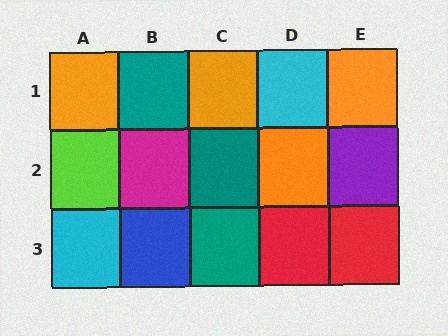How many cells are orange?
4 cells are orange.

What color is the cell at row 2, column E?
Purple.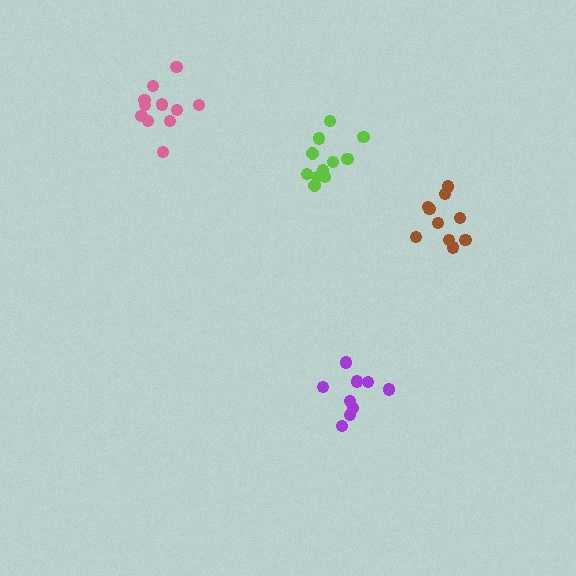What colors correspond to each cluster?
The clusters are colored: brown, purple, lime, pink.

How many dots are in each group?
Group 1: 10 dots, Group 2: 9 dots, Group 3: 11 dots, Group 4: 11 dots (41 total).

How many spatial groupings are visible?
There are 4 spatial groupings.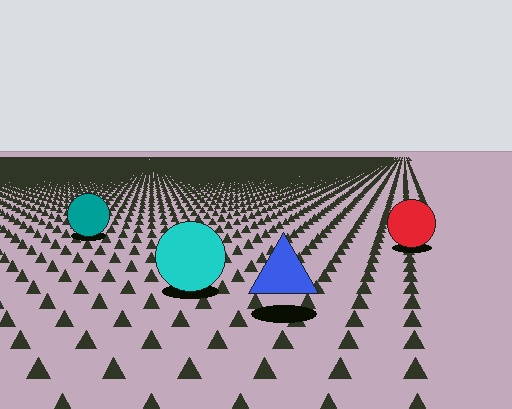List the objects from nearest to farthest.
From nearest to farthest: the blue triangle, the cyan circle, the red circle, the teal circle.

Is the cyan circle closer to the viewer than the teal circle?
Yes. The cyan circle is closer — you can tell from the texture gradient: the ground texture is coarser near it.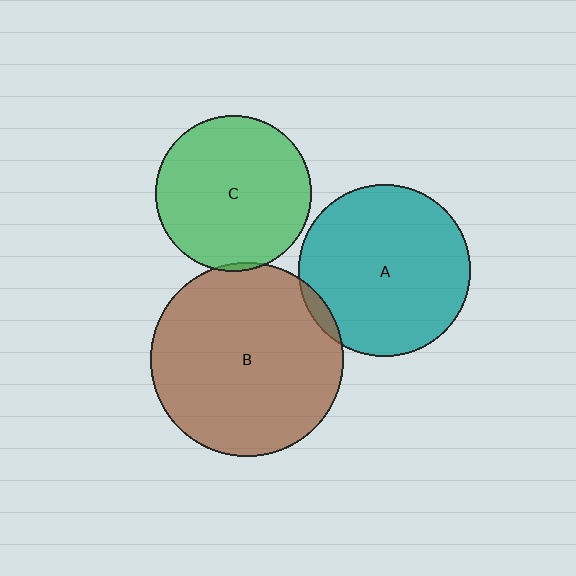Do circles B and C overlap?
Yes.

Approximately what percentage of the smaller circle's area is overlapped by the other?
Approximately 5%.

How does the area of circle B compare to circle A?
Approximately 1.3 times.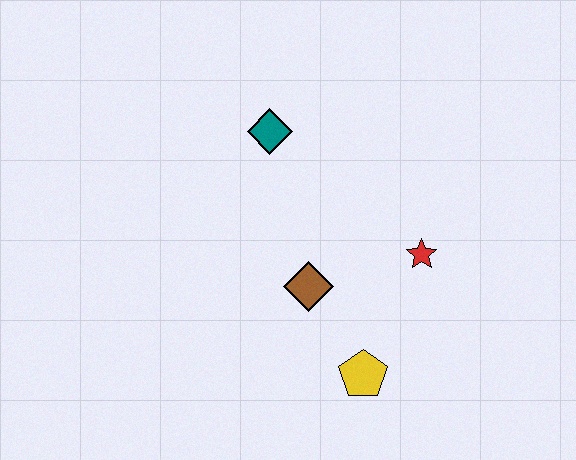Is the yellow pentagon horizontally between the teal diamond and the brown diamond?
No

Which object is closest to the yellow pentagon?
The brown diamond is closest to the yellow pentagon.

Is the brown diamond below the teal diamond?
Yes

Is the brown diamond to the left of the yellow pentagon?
Yes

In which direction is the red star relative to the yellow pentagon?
The red star is above the yellow pentagon.